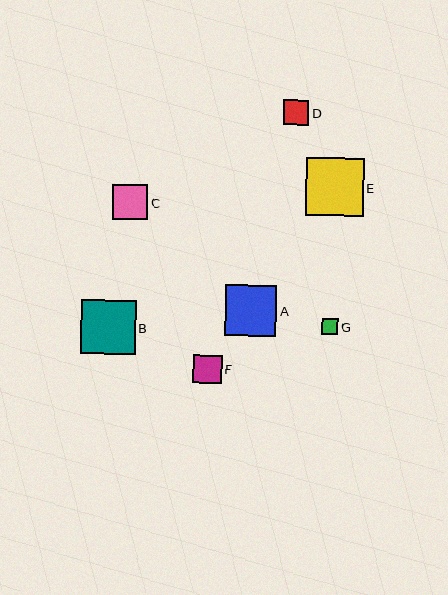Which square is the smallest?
Square G is the smallest with a size of approximately 16 pixels.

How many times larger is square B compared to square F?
Square B is approximately 1.9 times the size of square F.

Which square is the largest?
Square E is the largest with a size of approximately 58 pixels.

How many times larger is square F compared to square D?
Square F is approximately 1.1 times the size of square D.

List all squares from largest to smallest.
From largest to smallest: E, B, A, C, F, D, G.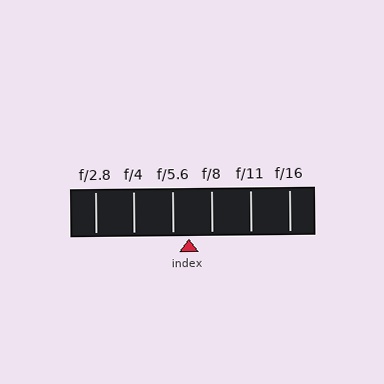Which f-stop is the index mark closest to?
The index mark is closest to f/5.6.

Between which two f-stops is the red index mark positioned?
The index mark is between f/5.6 and f/8.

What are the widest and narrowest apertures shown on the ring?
The widest aperture shown is f/2.8 and the narrowest is f/16.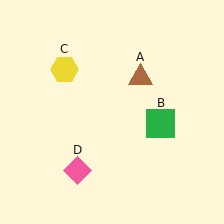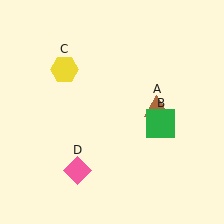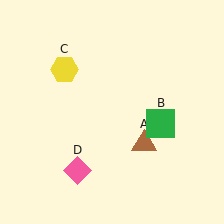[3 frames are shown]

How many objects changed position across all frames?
1 object changed position: brown triangle (object A).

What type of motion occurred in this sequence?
The brown triangle (object A) rotated clockwise around the center of the scene.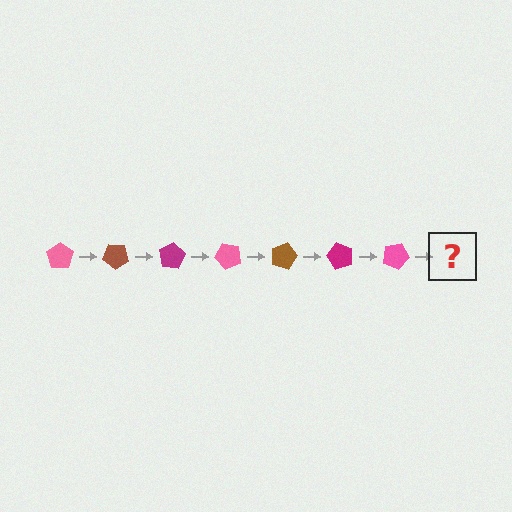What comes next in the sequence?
The next element should be a brown pentagon, rotated 280 degrees from the start.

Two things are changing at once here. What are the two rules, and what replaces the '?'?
The two rules are that it rotates 40 degrees each step and the color cycles through pink, brown, and magenta. The '?' should be a brown pentagon, rotated 280 degrees from the start.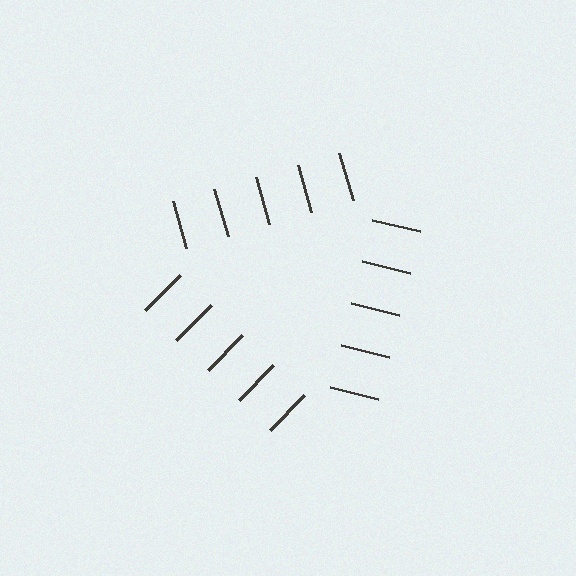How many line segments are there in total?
15 — 5 along each of the 3 edges.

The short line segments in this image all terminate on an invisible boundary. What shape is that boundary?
An illusory triangle — the line segments terminate on its edges but no continuous stroke is drawn.